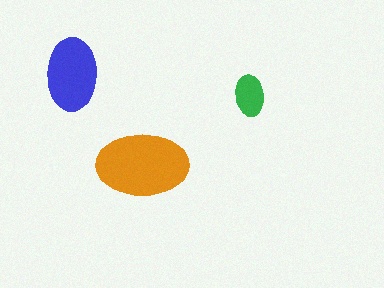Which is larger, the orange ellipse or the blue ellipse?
The orange one.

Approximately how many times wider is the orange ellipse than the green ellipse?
About 2 times wider.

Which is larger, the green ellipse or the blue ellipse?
The blue one.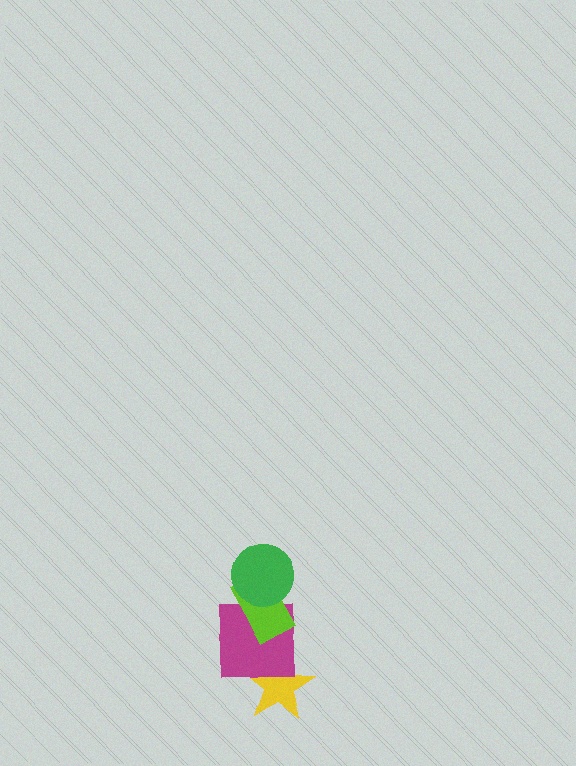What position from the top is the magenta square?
The magenta square is 3rd from the top.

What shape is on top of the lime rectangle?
The green circle is on top of the lime rectangle.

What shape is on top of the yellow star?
The magenta square is on top of the yellow star.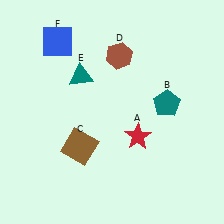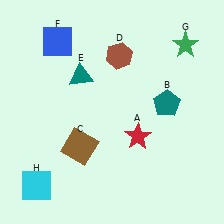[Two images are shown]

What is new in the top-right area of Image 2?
A green star (G) was added in the top-right area of Image 2.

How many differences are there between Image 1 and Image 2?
There are 2 differences between the two images.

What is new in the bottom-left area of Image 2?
A cyan square (H) was added in the bottom-left area of Image 2.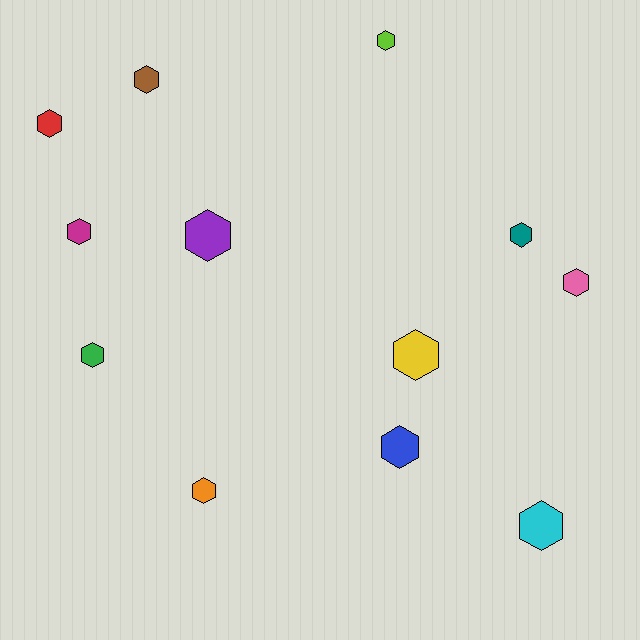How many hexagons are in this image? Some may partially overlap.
There are 12 hexagons.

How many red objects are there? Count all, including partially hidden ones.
There is 1 red object.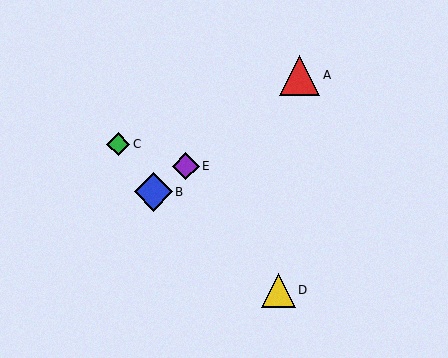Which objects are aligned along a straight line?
Objects A, B, E are aligned along a straight line.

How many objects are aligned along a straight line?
3 objects (A, B, E) are aligned along a straight line.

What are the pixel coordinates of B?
Object B is at (153, 192).